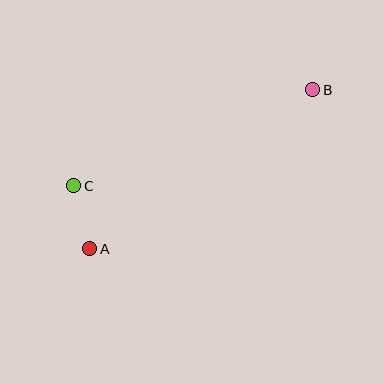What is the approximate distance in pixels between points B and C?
The distance between B and C is approximately 258 pixels.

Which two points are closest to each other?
Points A and C are closest to each other.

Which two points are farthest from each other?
Points A and B are farthest from each other.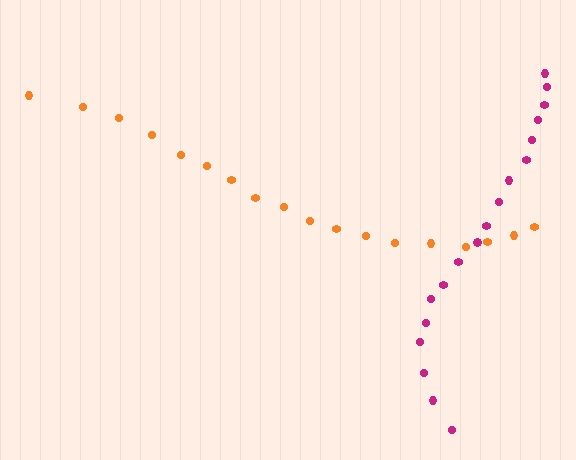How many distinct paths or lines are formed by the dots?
There are 2 distinct paths.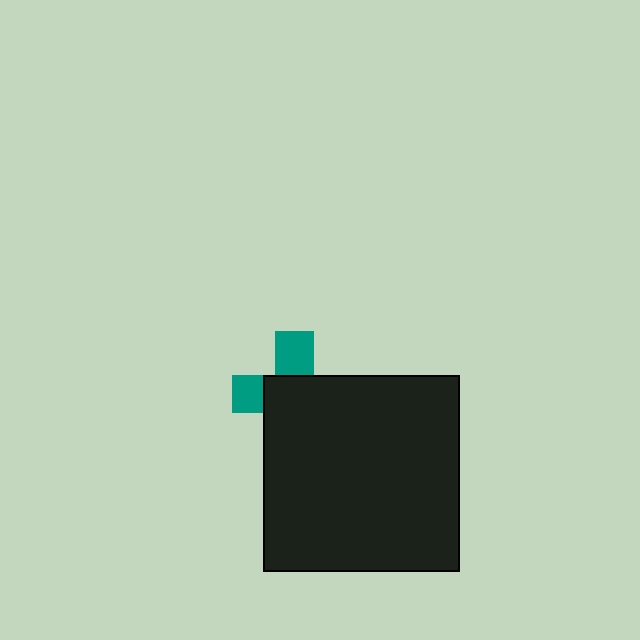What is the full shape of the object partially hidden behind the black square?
The partially hidden object is a teal cross.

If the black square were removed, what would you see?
You would see the complete teal cross.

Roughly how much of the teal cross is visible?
A small part of it is visible (roughly 36%).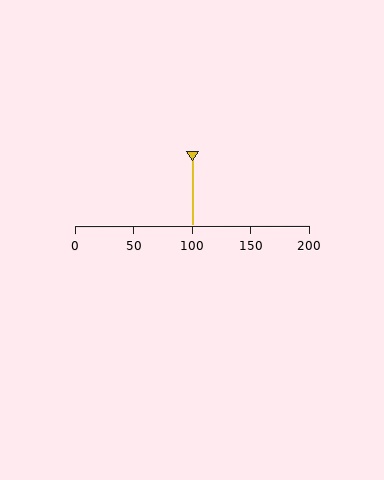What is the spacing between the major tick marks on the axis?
The major ticks are spaced 50 apart.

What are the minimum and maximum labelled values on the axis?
The axis runs from 0 to 200.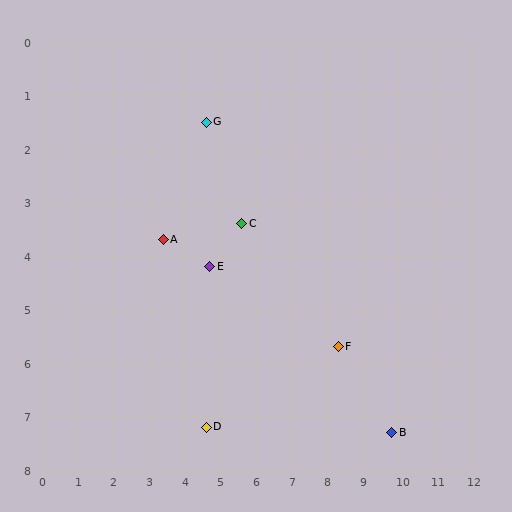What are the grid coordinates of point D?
Point D is at approximately (4.6, 7.2).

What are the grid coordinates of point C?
Point C is at approximately (5.6, 3.4).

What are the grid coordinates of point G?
Point G is at approximately (4.6, 1.5).